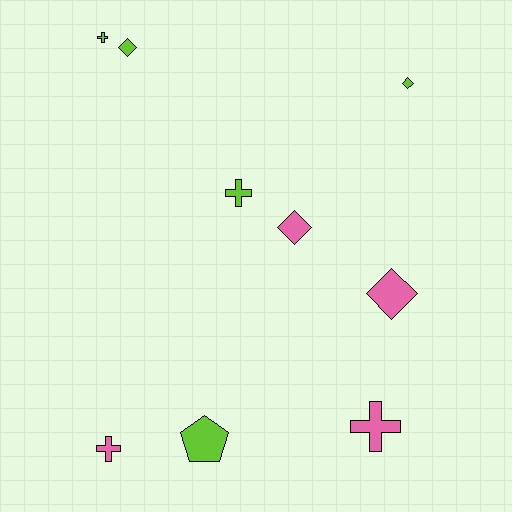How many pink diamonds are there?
There are 2 pink diamonds.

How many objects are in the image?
There are 9 objects.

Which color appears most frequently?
Lime, with 5 objects.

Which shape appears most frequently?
Diamond, with 4 objects.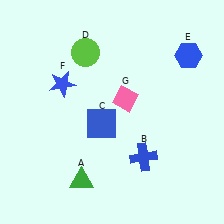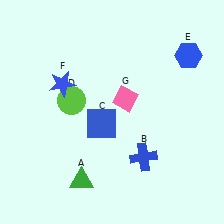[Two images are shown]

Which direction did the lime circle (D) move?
The lime circle (D) moved down.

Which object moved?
The lime circle (D) moved down.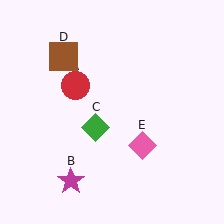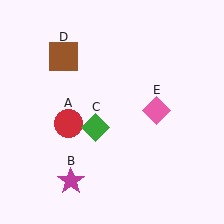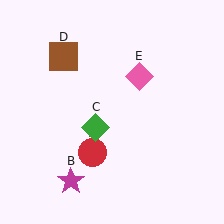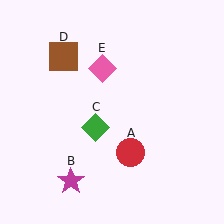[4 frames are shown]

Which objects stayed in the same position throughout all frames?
Magenta star (object B) and green diamond (object C) and brown square (object D) remained stationary.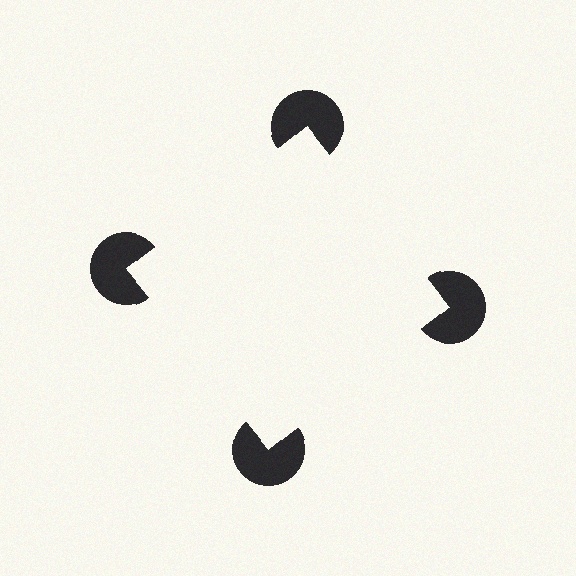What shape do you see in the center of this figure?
An illusory square — its edges are inferred from the aligned wedge cuts in the pac-man discs, not physically drawn.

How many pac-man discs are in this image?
There are 4 — one at each vertex of the illusory square.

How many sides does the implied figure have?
4 sides.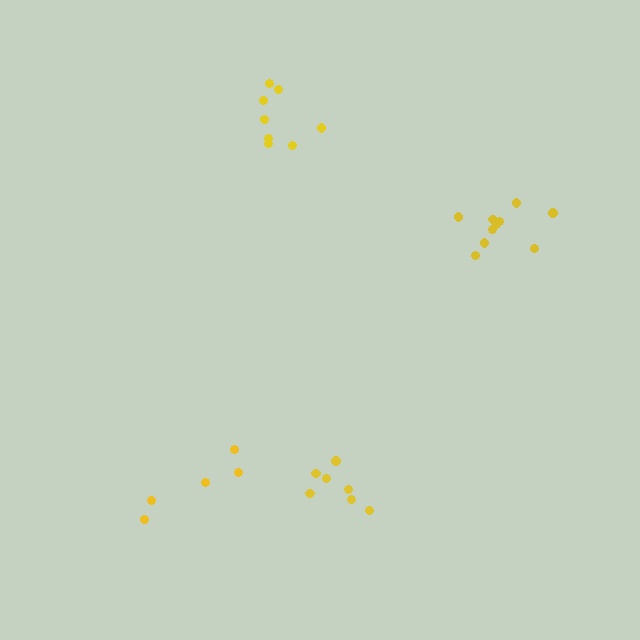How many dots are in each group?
Group 1: 5 dots, Group 2: 8 dots, Group 3: 10 dots, Group 4: 7 dots (30 total).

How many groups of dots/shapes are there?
There are 4 groups.